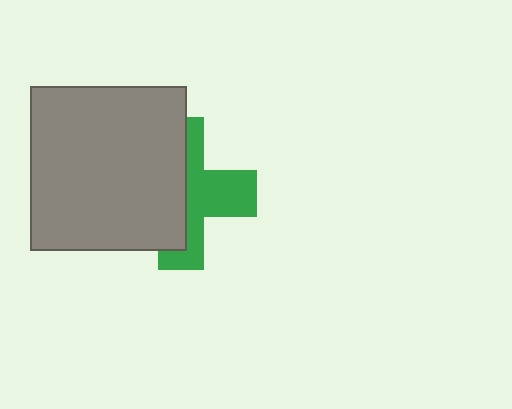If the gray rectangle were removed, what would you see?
You would see the complete green cross.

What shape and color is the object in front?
The object in front is a gray rectangle.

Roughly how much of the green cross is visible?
About half of it is visible (roughly 46%).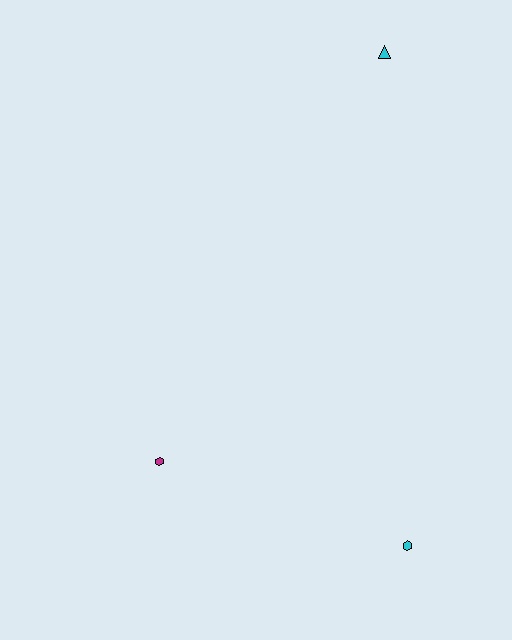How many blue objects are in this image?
There are no blue objects.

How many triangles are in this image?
There is 1 triangle.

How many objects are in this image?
There are 3 objects.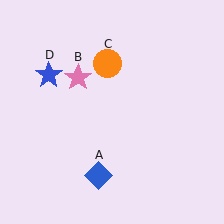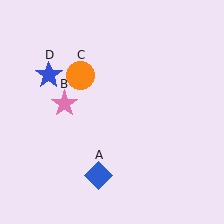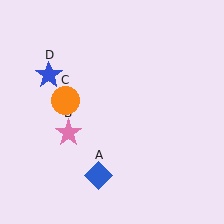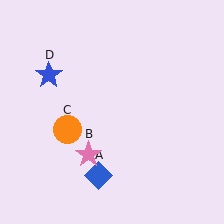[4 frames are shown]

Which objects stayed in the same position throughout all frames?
Blue diamond (object A) and blue star (object D) remained stationary.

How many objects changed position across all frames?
2 objects changed position: pink star (object B), orange circle (object C).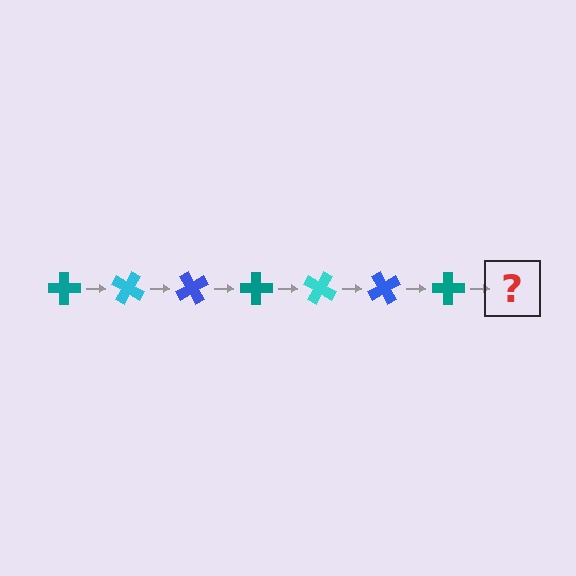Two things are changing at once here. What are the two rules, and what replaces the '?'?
The two rules are that it rotates 30 degrees each step and the color cycles through teal, cyan, and blue. The '?' should be a cyan cross, rotated 210 degrees from the start.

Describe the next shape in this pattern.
It should be a cyan cross, rotated 210 degrees from the start.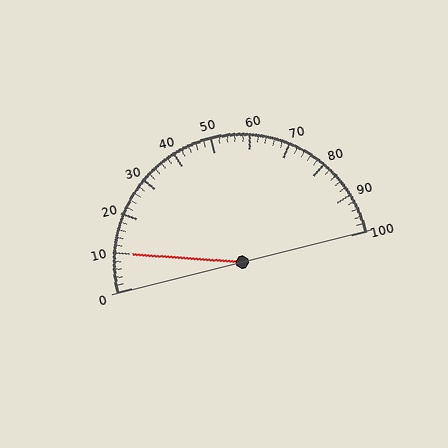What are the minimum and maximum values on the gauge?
The gauge ranges from 0 to 100.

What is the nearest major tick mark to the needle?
The nearest major tick mark is 10.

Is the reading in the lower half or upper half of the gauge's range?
The reading is in the lower half of the range (0 to 100).